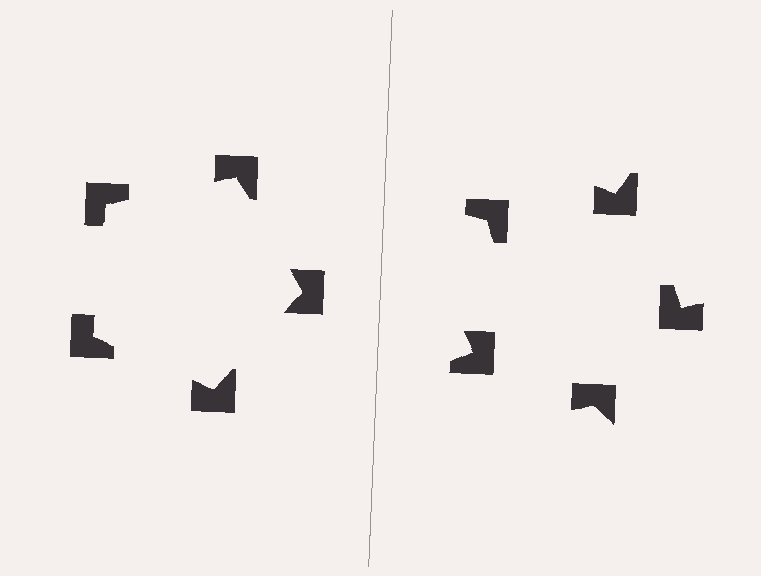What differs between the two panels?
The notched squares are positioned identically on both sides; only the wedge orientations differ. On the left they align to a pentagon; on the right they are misaligned.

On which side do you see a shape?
An illusory pentagon appears on the left side. On the right side the wedge cuts are rotated, so no coherent shape forms.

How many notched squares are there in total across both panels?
10 — 5 on each side.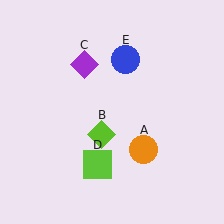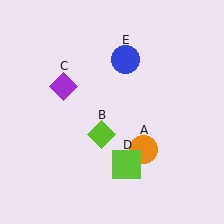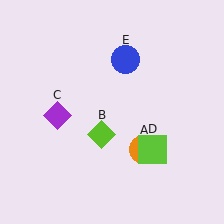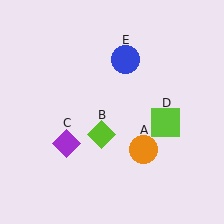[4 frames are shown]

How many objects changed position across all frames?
2 objects changed position: purple diamond (object C), lime square (object D).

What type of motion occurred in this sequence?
The purple diamond (object C), lime square (object D) rotated counterclockwise around the center of the scene.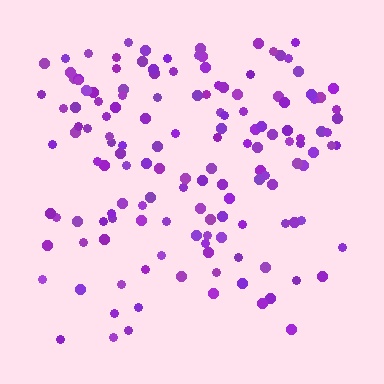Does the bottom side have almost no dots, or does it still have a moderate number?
Still a moderate number, just noticeably fewer than the top.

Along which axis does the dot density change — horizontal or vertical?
Vertical.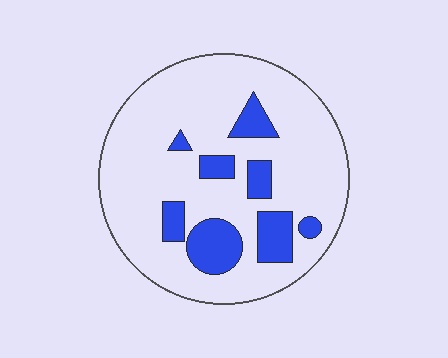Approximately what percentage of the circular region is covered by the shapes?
Approximately 20%.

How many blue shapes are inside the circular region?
8.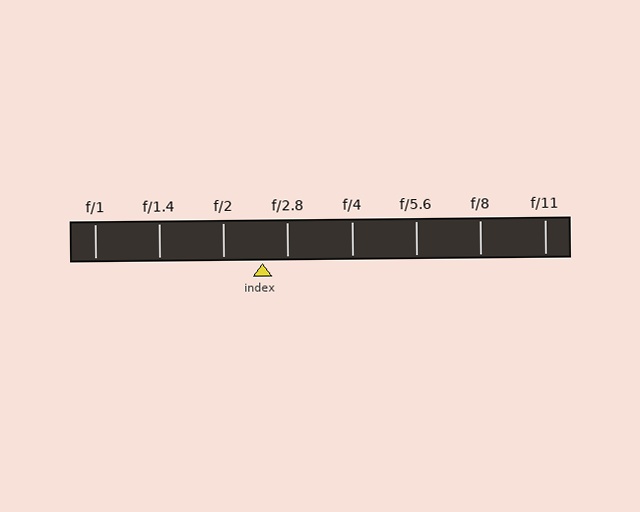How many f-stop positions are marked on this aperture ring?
There are 8 f-stop positions marked.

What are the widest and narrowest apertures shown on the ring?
The widest aperture shown is f/1 and the narrowest is f/11.